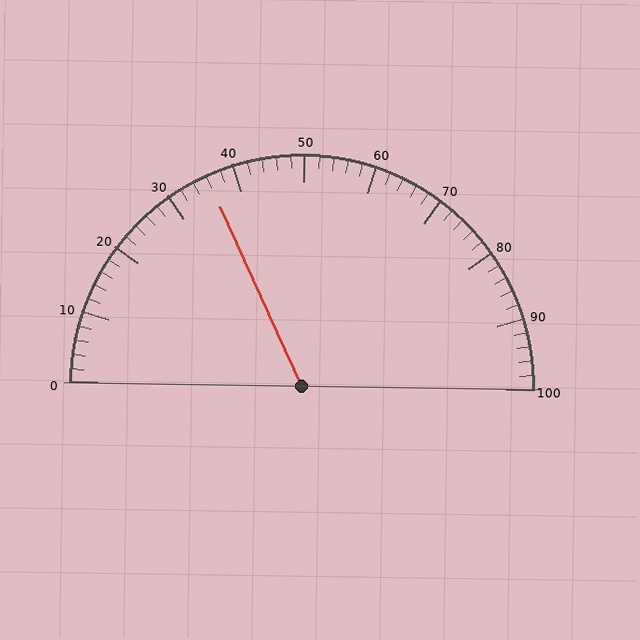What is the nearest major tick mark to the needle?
The nearest major tick mark is 40.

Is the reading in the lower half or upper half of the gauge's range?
The reading is in the lower half of the range (0 to 100).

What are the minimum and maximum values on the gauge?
The gauge ranges from 0 to 100.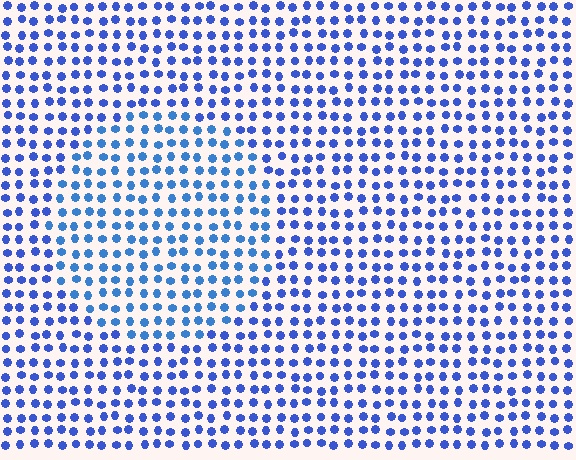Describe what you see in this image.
The image is filled with small blue elements in a uniform arrangement. A circle-shaped region is visible where the elements are tinted to a slightly different hue, forming a subtle color boundary.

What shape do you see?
I see a circle.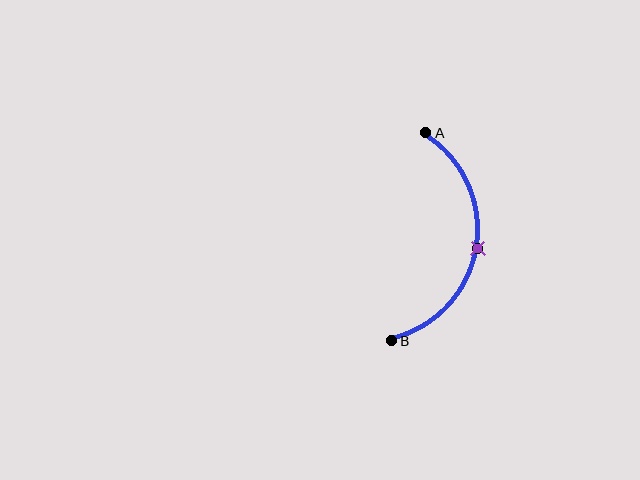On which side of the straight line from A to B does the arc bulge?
The arc bulges to the right of the straight line connecting A and B.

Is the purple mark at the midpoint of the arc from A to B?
Yes. The purple mark lies on the arc at equal arc-length from both A and B — it is the arc midpoint.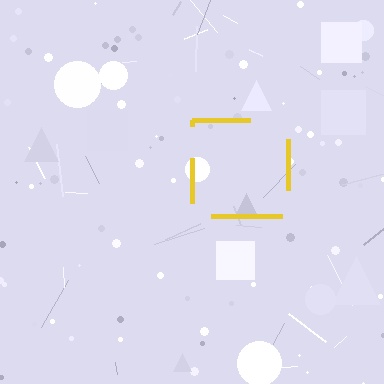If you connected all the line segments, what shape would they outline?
They would outline a square.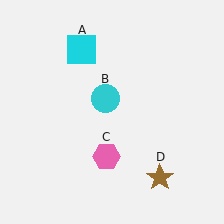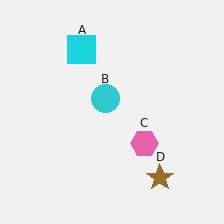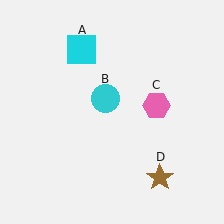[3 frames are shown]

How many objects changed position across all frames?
1 object changed position: pink hexagon (object C).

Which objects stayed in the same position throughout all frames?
Cyan square (object A) and cyan circle (object B) and brown star (object D) remained stationary.